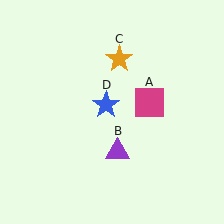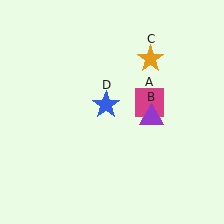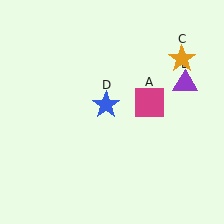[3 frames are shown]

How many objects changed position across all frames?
2 objects changed position: purple triangle (object B), orange star (object C).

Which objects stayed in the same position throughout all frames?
Magenta square (object A) and blue star (object D) remained stationary.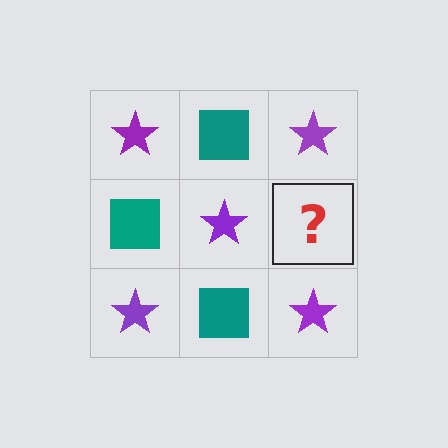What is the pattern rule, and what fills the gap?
The rule is that it alternates purple star and teal square in a checkerboard pattern. The gap should be filled with a teal square.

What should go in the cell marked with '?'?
The missing cell should contain a teal square.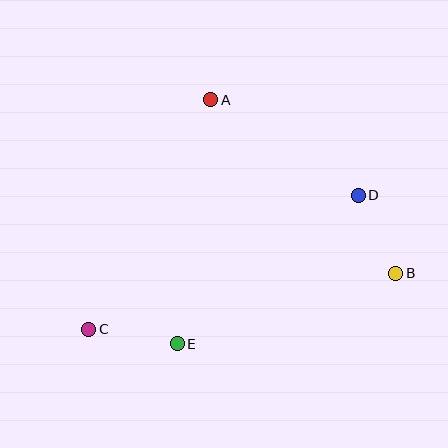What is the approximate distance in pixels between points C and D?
The distance between C and D is approximately 301 pixels.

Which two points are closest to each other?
Points B and D are closest to each other.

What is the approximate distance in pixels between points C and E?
The distance between C and E is approximately 90 pixels.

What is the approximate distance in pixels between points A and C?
The distance between A and C is approximately 260 pixels.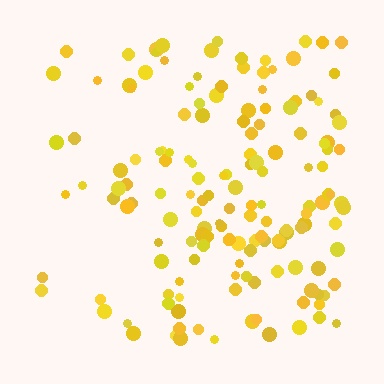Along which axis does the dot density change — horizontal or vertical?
Horizontal.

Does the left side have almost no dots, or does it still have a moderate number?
Still a moderate number, just noticeably fewer than the right.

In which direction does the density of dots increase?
From left to right, with the right side densest.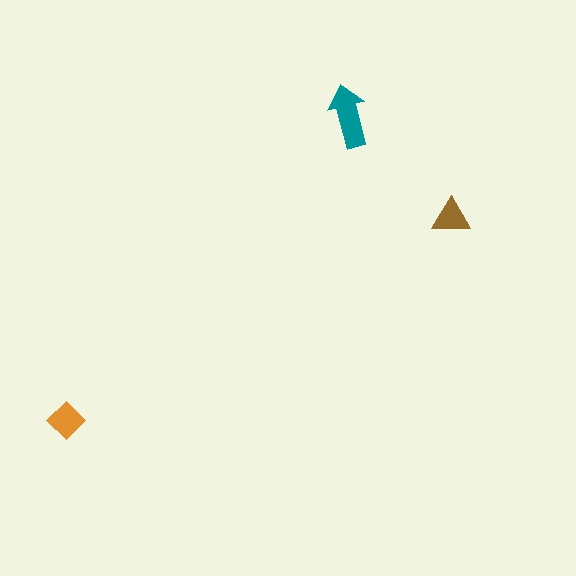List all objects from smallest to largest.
The brown triangle, the orange diamond, the teal arrow.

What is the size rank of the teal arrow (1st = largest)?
1st.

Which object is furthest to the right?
The brown triangle is rightmost.